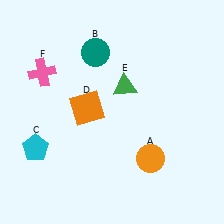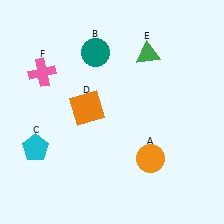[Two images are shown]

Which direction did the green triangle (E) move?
The green triangle (E) moved up.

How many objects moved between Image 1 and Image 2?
1 object moved between the two images.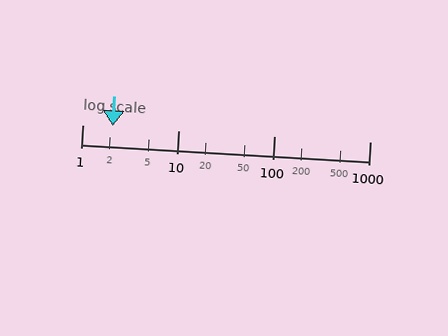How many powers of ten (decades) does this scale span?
The scale spans 3 decades, from 1 to 1000.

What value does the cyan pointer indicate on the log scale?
The pointer indicates approximately 2.1.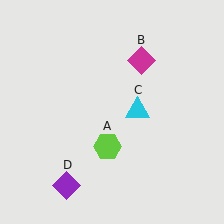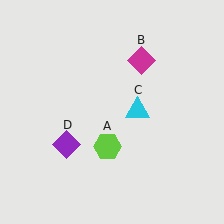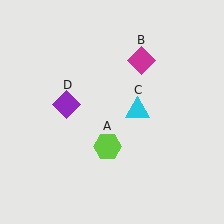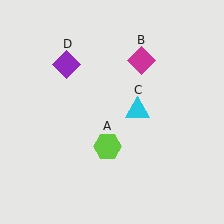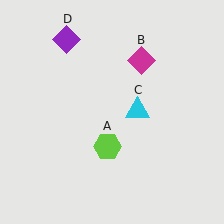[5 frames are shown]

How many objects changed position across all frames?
1 object changed position: purple diamond (object D).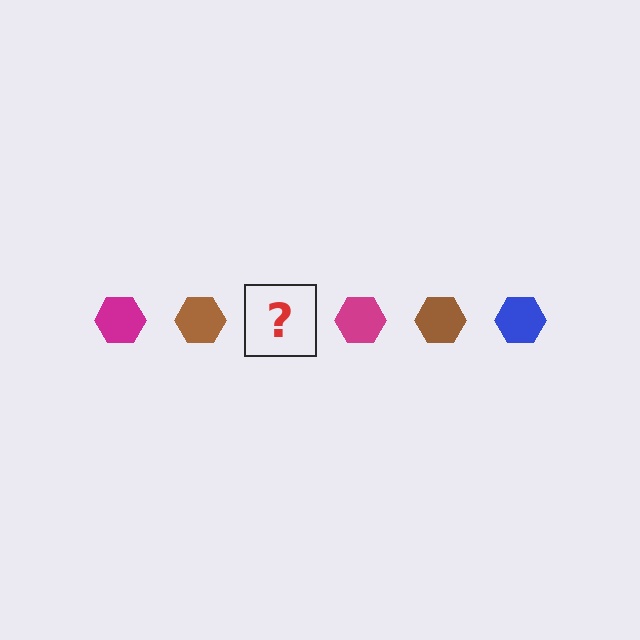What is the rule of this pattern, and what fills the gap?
The rule is that the pattern cycles through magenta, brown, blue hexagons. The gap should be filled with a blue hexagon.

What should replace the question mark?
The question mark should be replaced with a blue hexagon.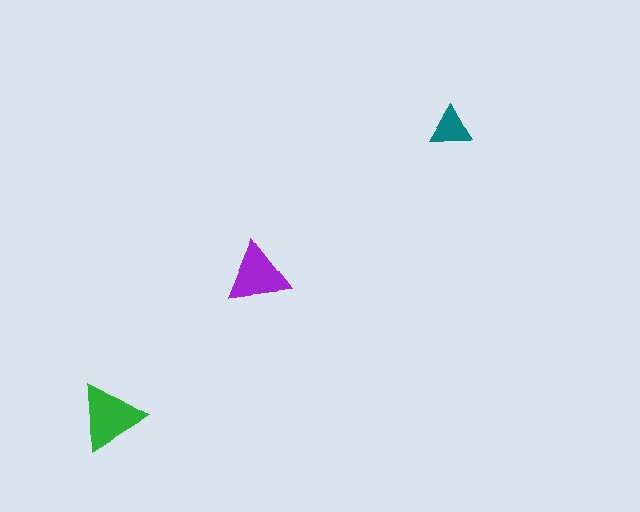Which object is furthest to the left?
The green triangle is leftmost.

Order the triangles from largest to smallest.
the green one, the purple one, the teal one.